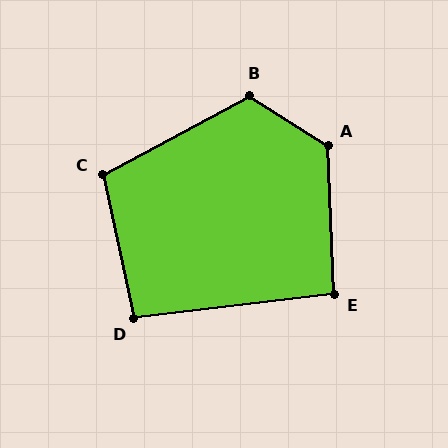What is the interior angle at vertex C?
Approximately 106 degrees (obtuse).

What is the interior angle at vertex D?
Approximately 95 degrees (obtuse).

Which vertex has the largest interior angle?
A, at approximately 124 degrees.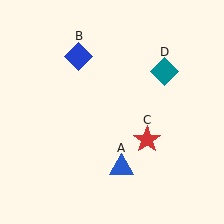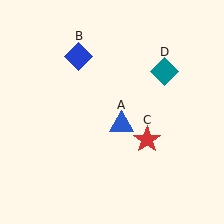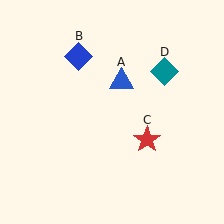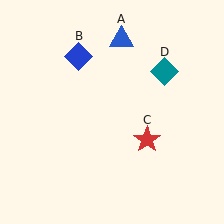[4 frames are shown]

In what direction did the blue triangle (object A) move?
The blue triangle (object A) moved up.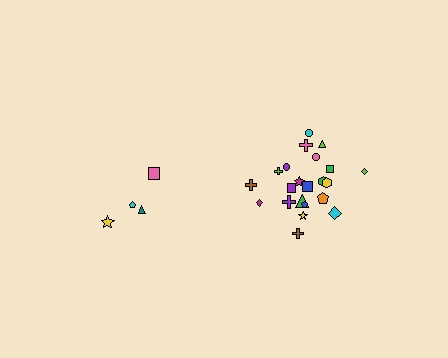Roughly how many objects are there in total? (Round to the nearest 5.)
Roughly 25 objects in total.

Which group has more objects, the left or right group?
The right group.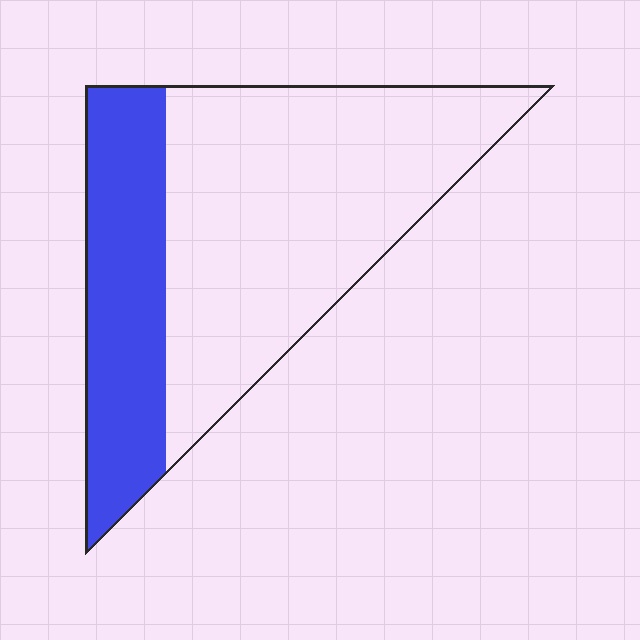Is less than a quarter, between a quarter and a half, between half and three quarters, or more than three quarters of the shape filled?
Between a quarter and a half.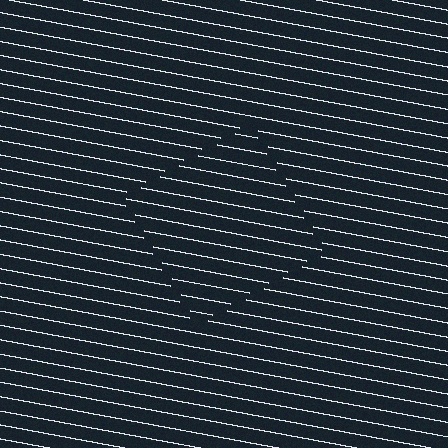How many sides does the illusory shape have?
4 sides — the line-ends trace a square.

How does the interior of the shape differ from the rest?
The interior of the shape contains the same grating, shifted by half a period — the contour is defined by the phase discontinuity where line-ends from the inner and outer gratings abut.